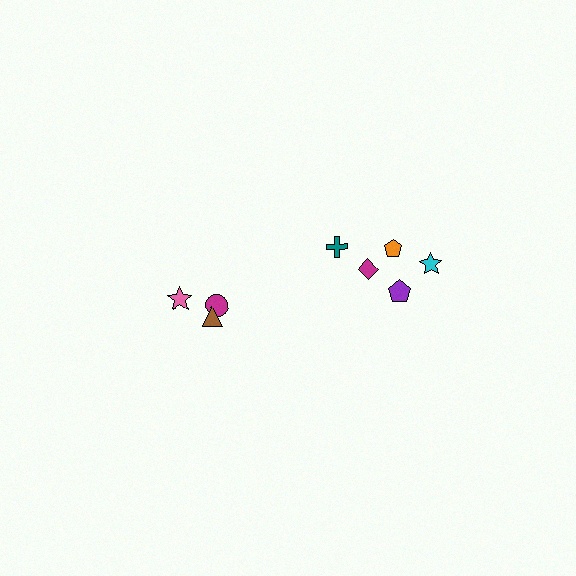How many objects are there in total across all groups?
There are 8 objects.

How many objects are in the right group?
There are 5 objects.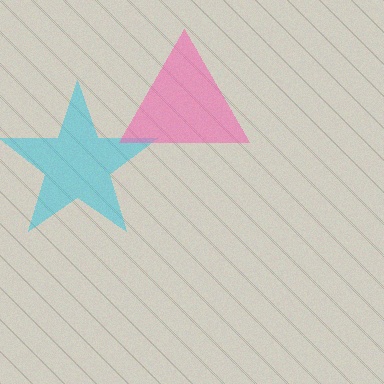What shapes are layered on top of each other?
The layered shapes are: a cyan star, a pink triangle.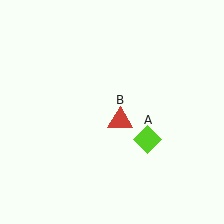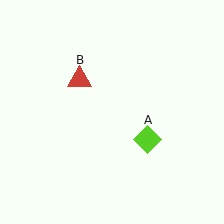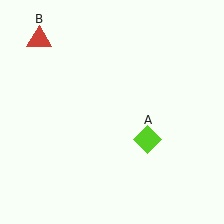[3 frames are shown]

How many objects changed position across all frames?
1 object changed position: red triangle (object B).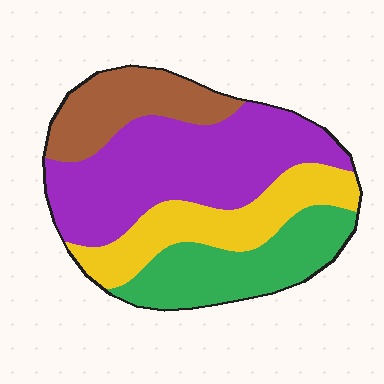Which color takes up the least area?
Brown, at roughly 15%.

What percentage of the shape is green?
Green covers roughly 20% of the shape.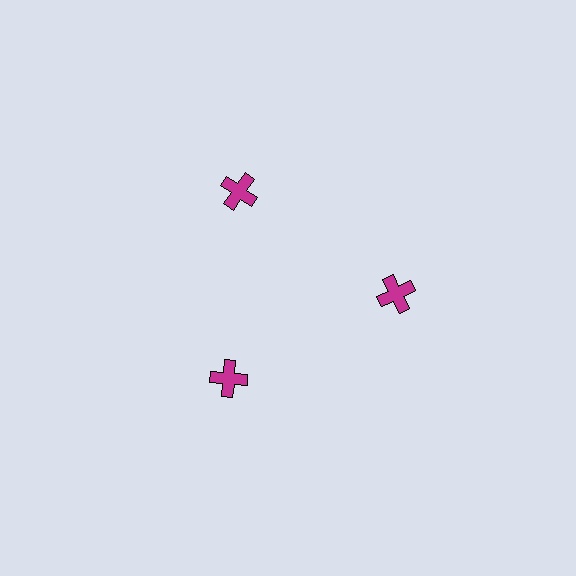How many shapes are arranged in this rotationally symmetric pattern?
There are 3 shapes, arranged in 3 groups of 1.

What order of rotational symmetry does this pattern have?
This pattern has 3-fold rotational symmetry.